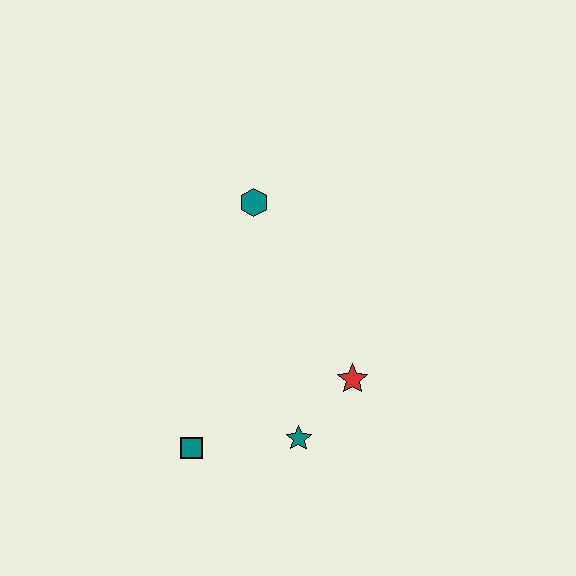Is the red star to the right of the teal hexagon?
Yes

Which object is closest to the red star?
The teal star is closest to the red star.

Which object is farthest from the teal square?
The teal hexagon is farthest from the teal square.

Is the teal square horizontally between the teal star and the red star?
No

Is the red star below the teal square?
No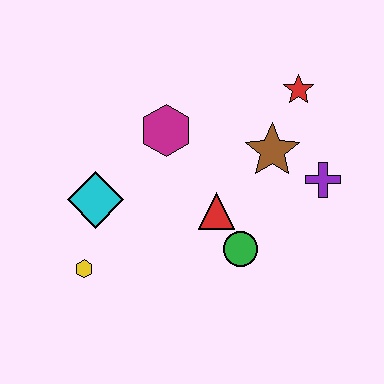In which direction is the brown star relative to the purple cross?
The brown star is to the left of the purple cross.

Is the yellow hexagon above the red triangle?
No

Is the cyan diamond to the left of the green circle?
Yes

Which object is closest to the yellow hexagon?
The cyan diamond is closest to the yellow hexagon.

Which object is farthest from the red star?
The yellow hexagon is farthest from the red star.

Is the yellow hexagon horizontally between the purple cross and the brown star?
No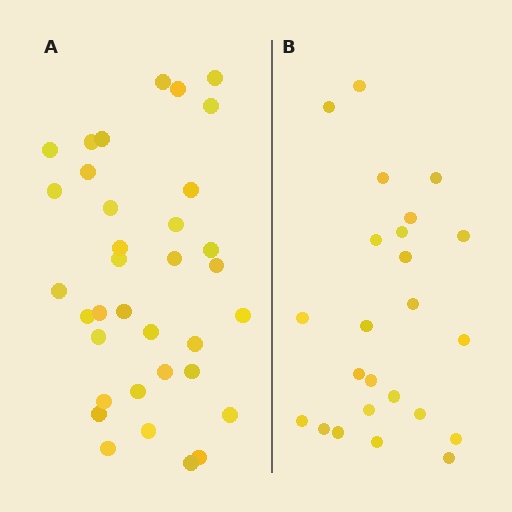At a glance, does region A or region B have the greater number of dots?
Region A (the left region) has more dots.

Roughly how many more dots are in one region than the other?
Region A has roughly 12 or so more dots than region B.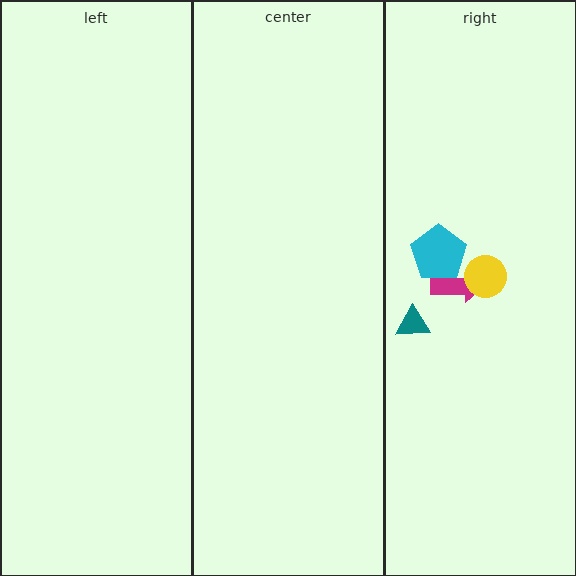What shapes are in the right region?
The magenta arrow, the yellow circle, the cyan pentagon, the teal triangle.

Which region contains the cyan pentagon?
The right region.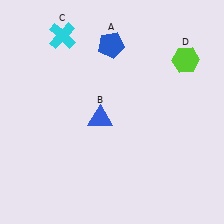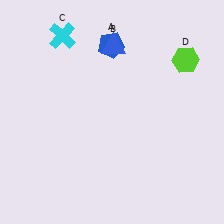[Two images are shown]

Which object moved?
The blue triangle (B) moved up.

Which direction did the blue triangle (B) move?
The blue triangle (B) moved up.